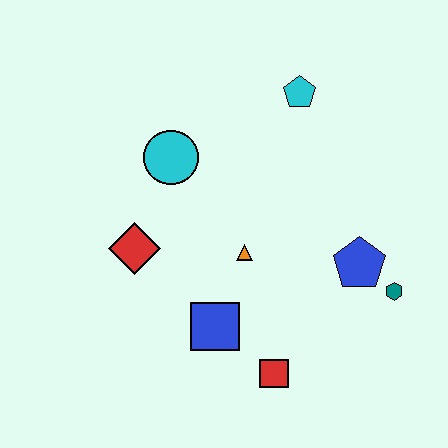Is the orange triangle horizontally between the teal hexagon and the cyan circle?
Yes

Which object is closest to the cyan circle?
The red diamond is closest to the cyan circle.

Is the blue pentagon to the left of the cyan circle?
No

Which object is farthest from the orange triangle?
The cyan pentagon is farthest from the orange triangle.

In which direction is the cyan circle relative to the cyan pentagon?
The cyan circle is to the left of the cyan pentagon.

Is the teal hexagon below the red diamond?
Yes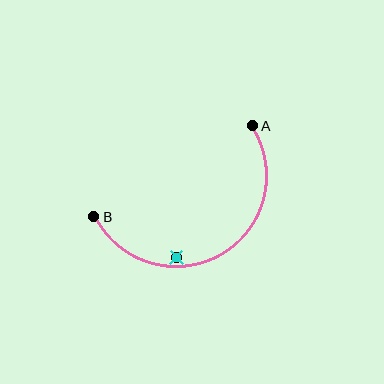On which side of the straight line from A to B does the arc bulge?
The arc bulges below the straight line connecting A and B.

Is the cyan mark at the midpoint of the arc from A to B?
No — the cyan mark does not lie on the arc at all. It sits slightly inside the curve.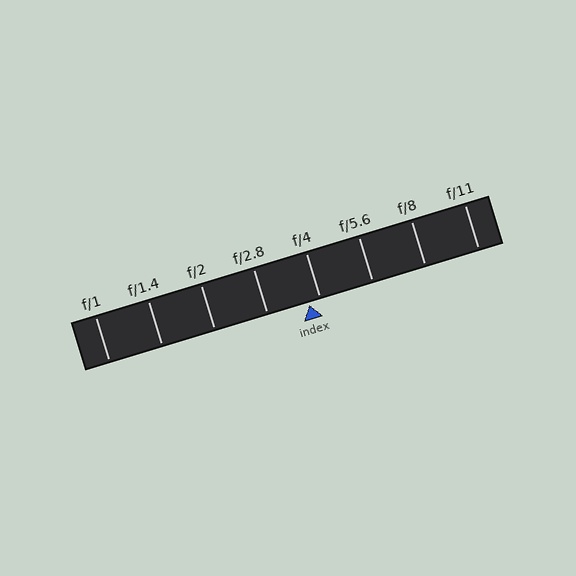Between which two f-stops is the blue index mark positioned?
The index mark is between f/2.8 and f/4.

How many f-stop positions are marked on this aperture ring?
There are 8 f-stop positions marked.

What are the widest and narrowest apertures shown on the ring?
The widest aperture shown is f/1 and the narrowest is f/11.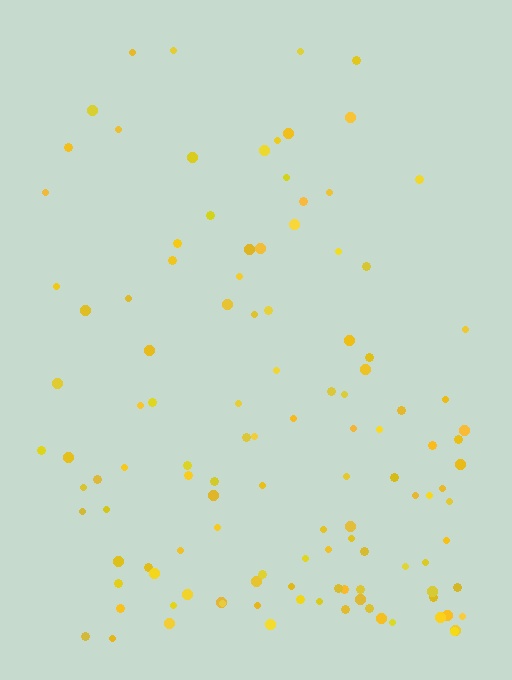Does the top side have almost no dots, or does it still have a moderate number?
Still a moderate number, just noticeably fewer than the bottom.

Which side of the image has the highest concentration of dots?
The bottom.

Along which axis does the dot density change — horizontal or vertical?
Vertical.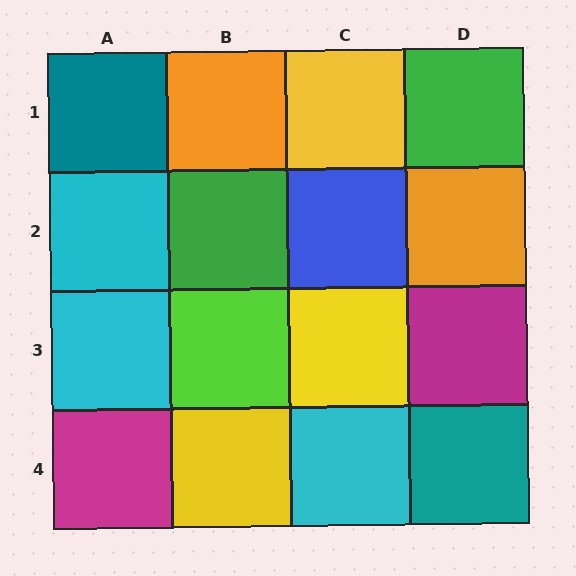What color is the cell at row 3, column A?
Cyan.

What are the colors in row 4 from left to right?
Magenta, yellow, cyan, teal.